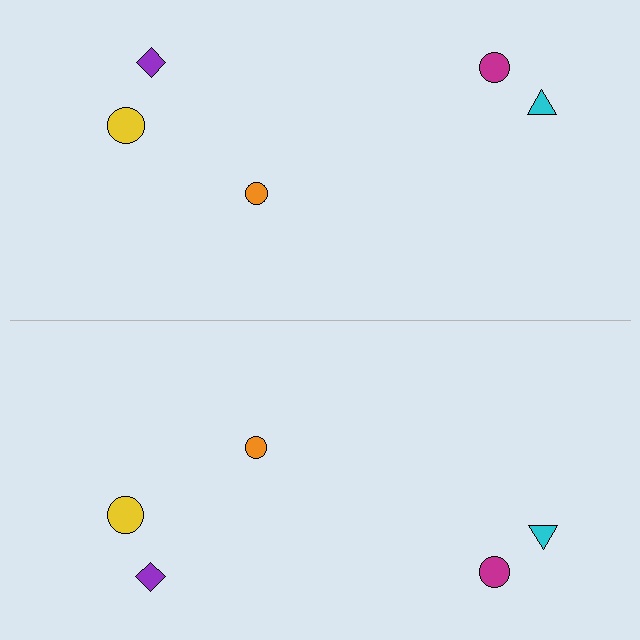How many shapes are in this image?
There are 10 shapes in this image.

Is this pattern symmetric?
Yes, this pattern has bilateral (reflection) symmetry.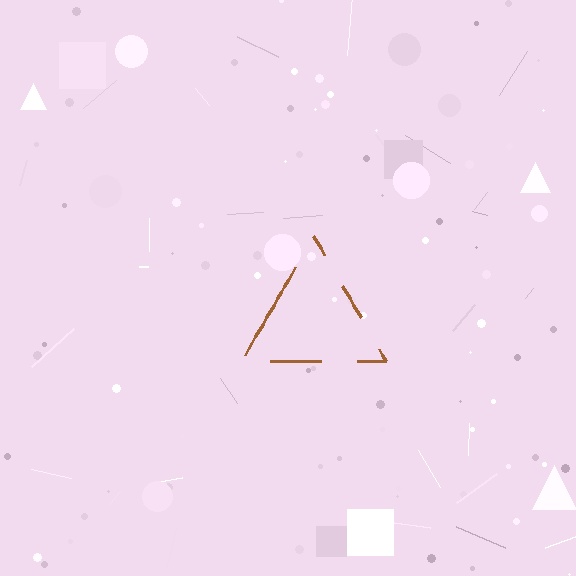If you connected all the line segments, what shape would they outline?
They would outline a triangle.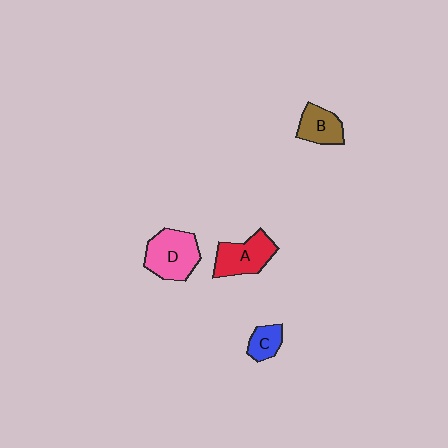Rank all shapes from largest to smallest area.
From largest to smallest: D (pink), A (red), B (brown), C (blue).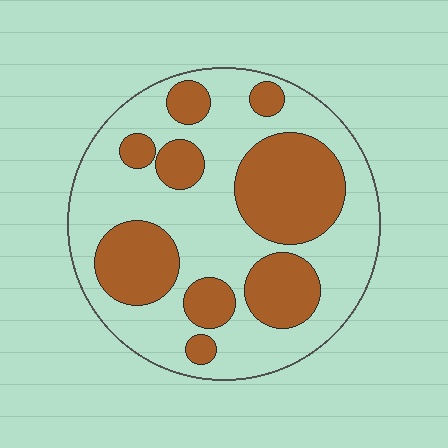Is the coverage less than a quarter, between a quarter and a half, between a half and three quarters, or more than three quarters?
Between a quarter and a half.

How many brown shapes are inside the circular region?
9.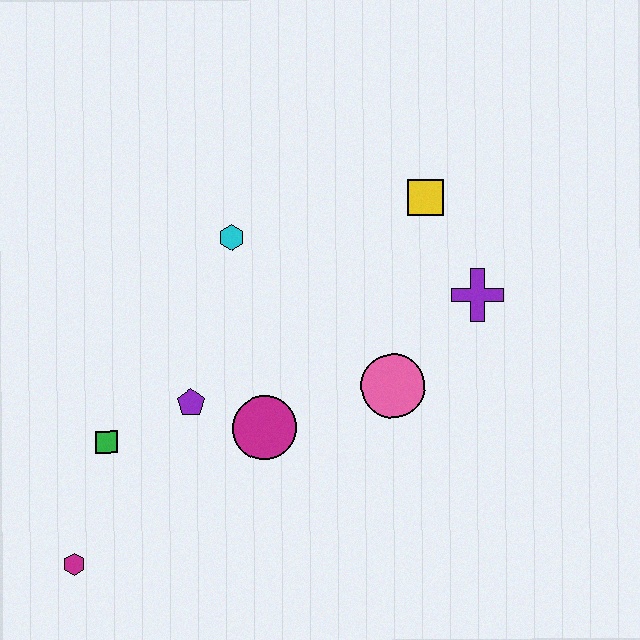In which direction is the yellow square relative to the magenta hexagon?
The yellow square is above the magenta hexagon.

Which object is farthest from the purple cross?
The magenta hexagon is farthest from the purple cross.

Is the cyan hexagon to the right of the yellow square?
No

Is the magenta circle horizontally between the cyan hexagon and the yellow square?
Yes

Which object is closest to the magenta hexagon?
The green square is closest to the magenta hexagon.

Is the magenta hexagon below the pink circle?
Yes